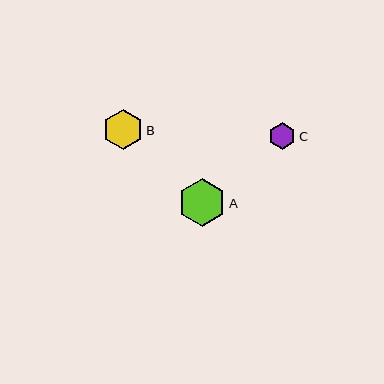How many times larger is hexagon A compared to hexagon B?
Hexagon A is approximately 1.2 times the size of hexagon B.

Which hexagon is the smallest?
Hexagon C is the smallest with a size of approximately 27 pixels.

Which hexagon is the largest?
Hexagon A is the largest with a size of approximately 48 pixels.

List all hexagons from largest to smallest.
From largest to smallest: A, B, C.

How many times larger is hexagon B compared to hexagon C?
Hexagon B is approximately 1.5 times the size of hexagon C.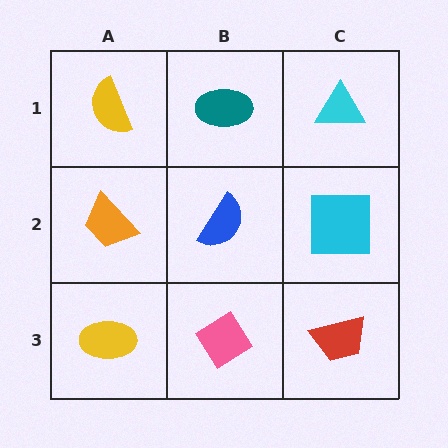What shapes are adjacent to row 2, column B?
A teal ellipse (row 1, column B), a pink diamond (row 3, column B), an orange trapezoid (row 2, column A), a cyan square (row 2, column C).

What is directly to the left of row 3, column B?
A yellow ellipse.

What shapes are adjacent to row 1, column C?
A cyan square (row 2, column C), a teal ellipse (row 1, column B).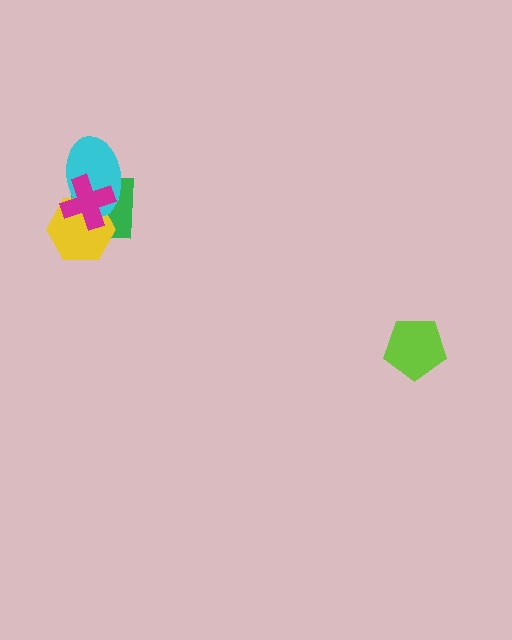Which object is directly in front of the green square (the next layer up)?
The yellow hexagon is directly in front of the green square.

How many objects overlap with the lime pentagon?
0 objects overlap with the lime pentagon.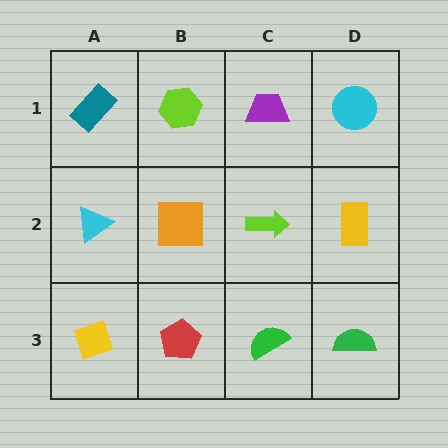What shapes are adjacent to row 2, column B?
A lime hexagon (row 1, column B), a red pentagon (row 3, column B), a cyan triangle (row 2, column A), a lime arrow (row 2, column C).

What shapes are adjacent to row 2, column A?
A teal rectangle (row 1, column A), a yellow diamond (row 3, column A), an orange square (row 2, column B).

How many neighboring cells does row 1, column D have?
2.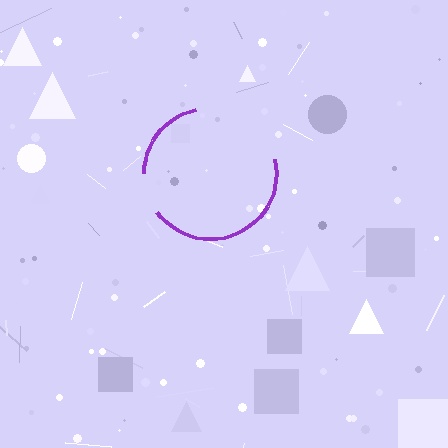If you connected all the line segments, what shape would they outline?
They would outline a circle.